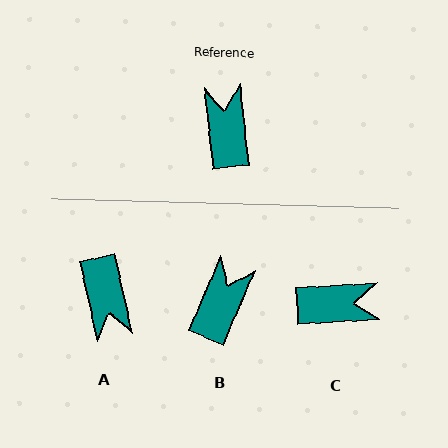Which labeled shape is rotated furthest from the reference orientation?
A, about 173 degrees away.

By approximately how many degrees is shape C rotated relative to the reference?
Approximately 93 degrees clockwise.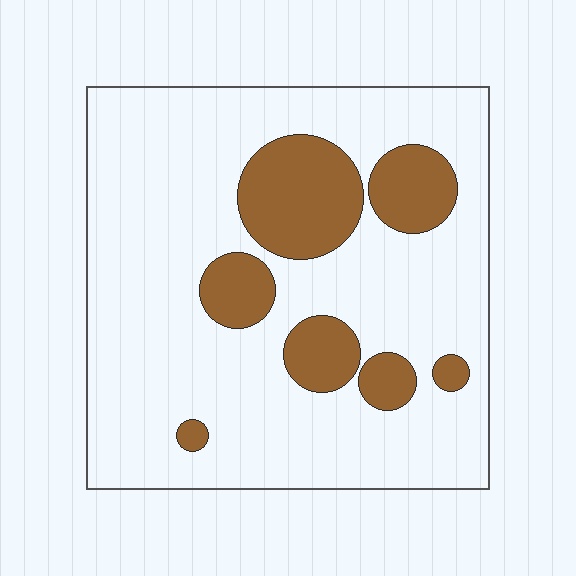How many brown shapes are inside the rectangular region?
7.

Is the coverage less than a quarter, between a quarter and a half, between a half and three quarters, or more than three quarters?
Less than a quarter.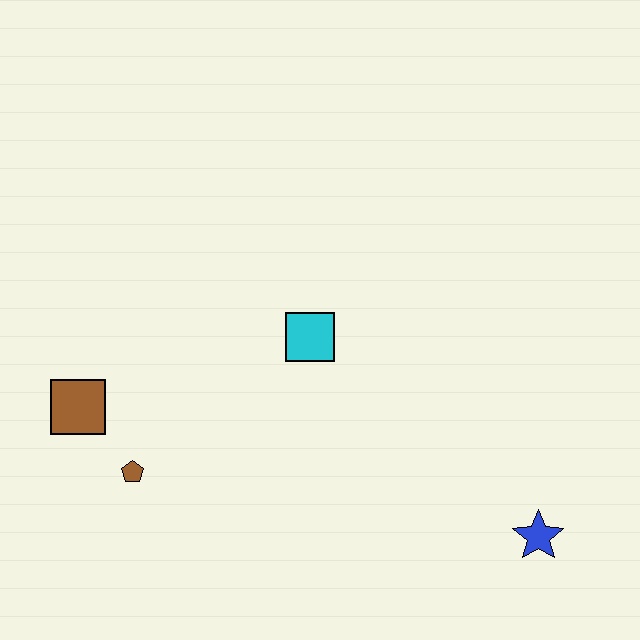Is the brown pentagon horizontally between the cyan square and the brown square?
Yes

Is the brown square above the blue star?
Yes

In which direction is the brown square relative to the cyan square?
The brown square is to the left of the cyan square.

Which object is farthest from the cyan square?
The blue star is farthest from the cyan square.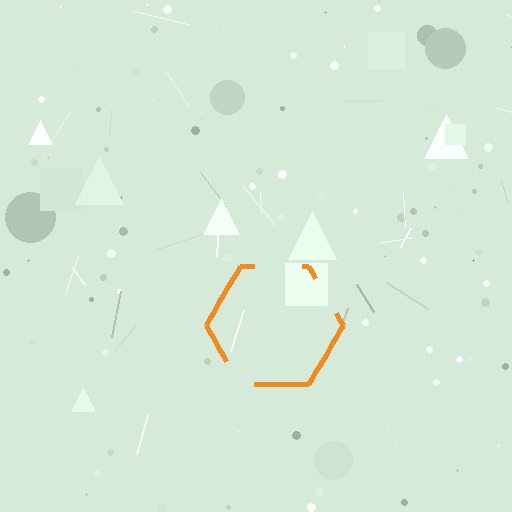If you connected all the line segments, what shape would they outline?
They would outline a hexagon.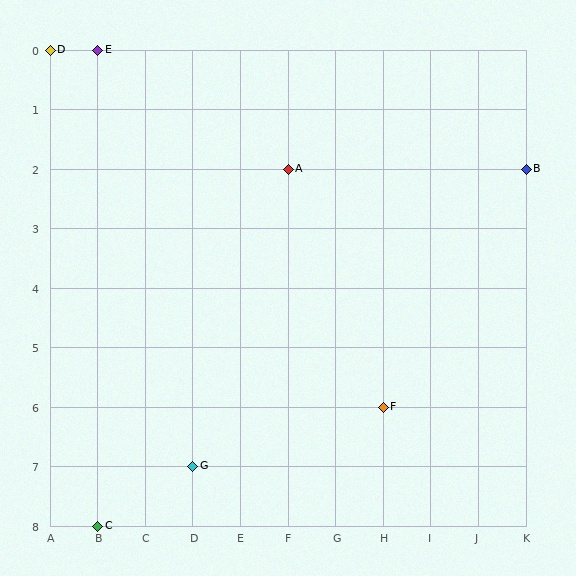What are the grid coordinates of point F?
Point F is at grid coordinates (H, 6).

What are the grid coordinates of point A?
Point A is at grid coordinates (F, 2).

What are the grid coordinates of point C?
Point C is at grid coordinates (B, 8).